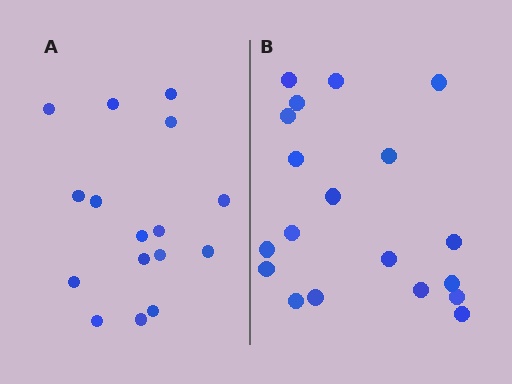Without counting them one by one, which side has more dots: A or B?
Region B (the right region) has more dots.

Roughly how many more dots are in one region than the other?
Region B has just a few more — roughly 2 or 3 more dots than region A.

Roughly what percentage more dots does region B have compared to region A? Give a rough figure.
About 20% more.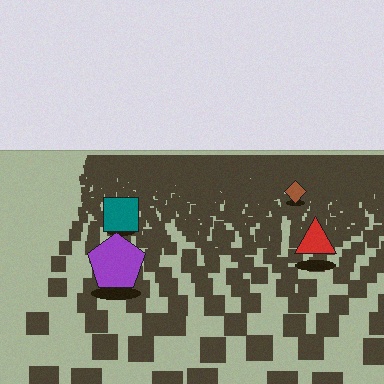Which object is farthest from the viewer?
The brown diamond is farthest from the viewer. It appears smaller and the ground texture around it is denser.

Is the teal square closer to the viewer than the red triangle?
No. The red triangle is closer — you can tell from the texture gradient: the ground texture is coarser near it.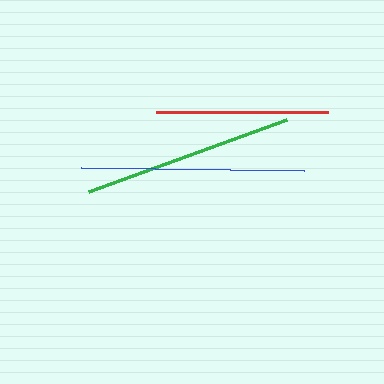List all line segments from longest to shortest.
From longest to shortest: blue, green, red.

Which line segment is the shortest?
The red line is the shortest at approximately 171 pixels.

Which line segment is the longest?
The blue line is the longest at approximately 223 pixels.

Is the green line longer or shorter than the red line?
The green line is longer than the red line.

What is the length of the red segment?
The red segment is approximately 171 pixels long.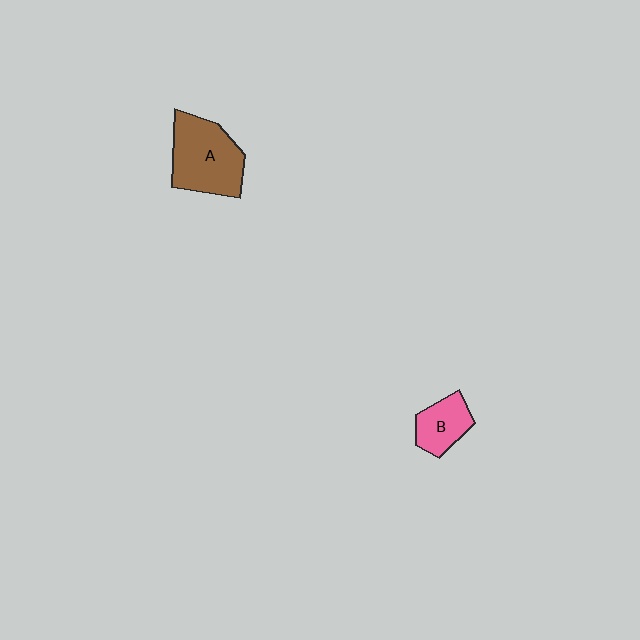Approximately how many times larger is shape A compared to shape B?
Approximately 2.0 times.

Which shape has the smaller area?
Shape B (pink).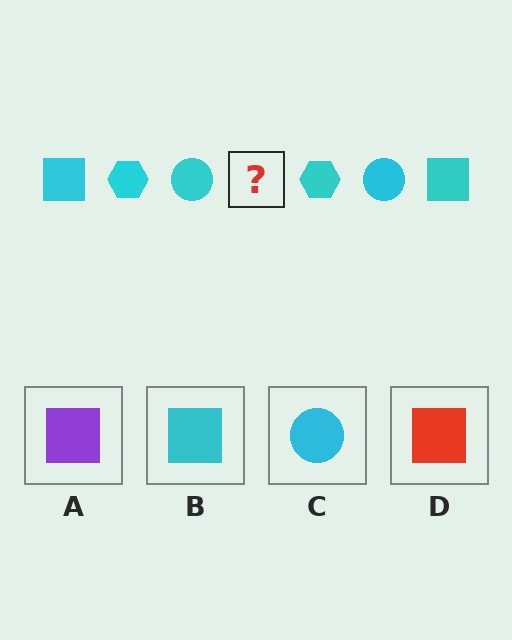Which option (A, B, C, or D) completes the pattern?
B.